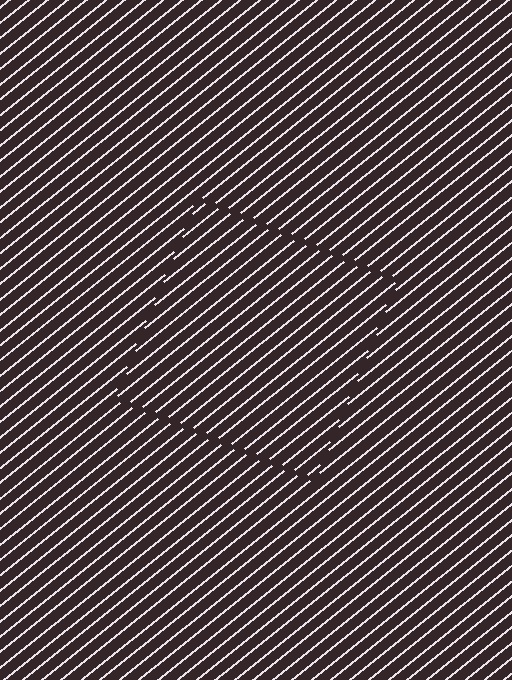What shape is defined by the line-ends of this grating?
An illusory square. The interior of the shape contains the same grating, shifted by half a period — the contour is defined by the phase discontinuity where line-ends from the inner and outer gratings abut.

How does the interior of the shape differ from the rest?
The interior of the shape contains the same grating, shifted by half a period — the contour is defined by the phase discontinuity where line-ends from the inner and outer gratings abut.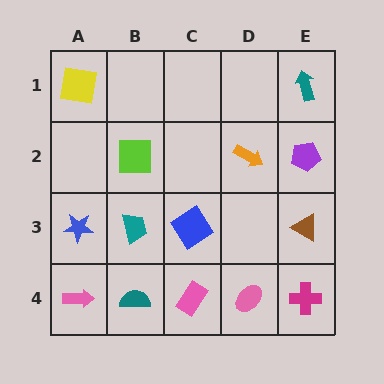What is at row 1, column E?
A teal arrow.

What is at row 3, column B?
A teal trapezoid.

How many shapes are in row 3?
4 shapes.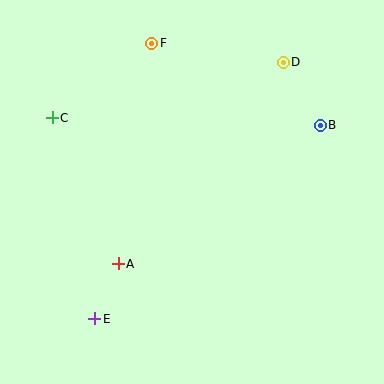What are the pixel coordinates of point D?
Point D is at (283, 62).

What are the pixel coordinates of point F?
Point F is at (152, 43).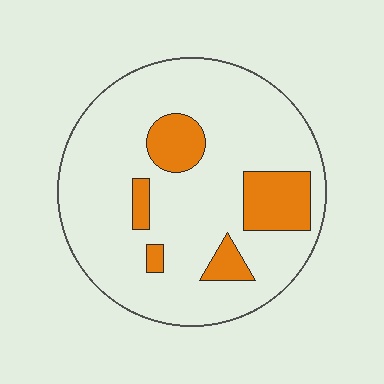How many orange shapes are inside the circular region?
5.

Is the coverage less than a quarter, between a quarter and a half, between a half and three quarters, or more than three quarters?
Less than a quarter.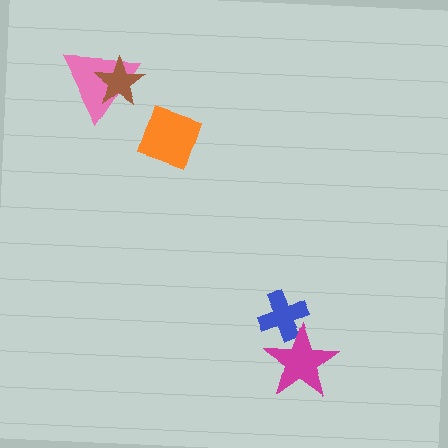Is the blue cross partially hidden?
Yes, it is partially covered by another shape.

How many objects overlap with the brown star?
1 object overlaps with the brown star.